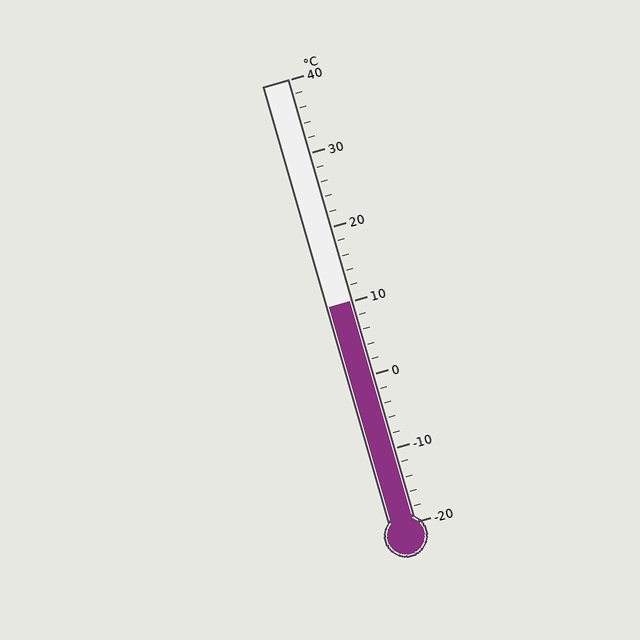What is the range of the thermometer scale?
The thermometer scale ranges from -20°C to 40°C.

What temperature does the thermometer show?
The thermometer shows approximately 10°C.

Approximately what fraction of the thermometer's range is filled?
The thermometer is filled to approximately 50% of its range.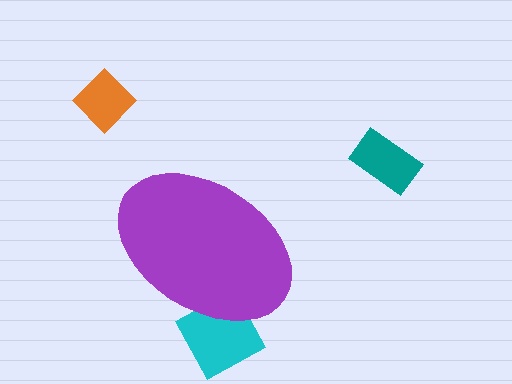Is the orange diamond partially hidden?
No, the orange diamond is fully visible.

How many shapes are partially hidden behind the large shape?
1 shape is partially hidden.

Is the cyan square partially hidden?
Yes, the cyan square is partially hidden behind the purple ellipse.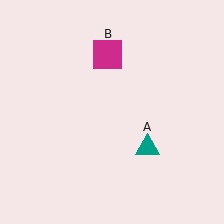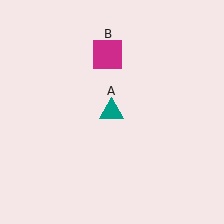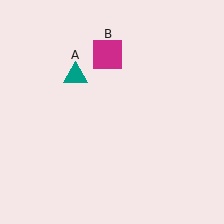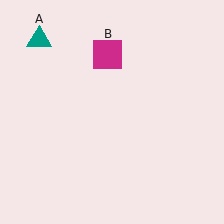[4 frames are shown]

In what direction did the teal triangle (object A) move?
The teal triangle (object A) moved up and to the left.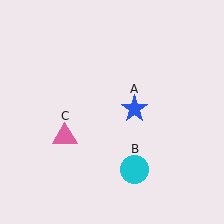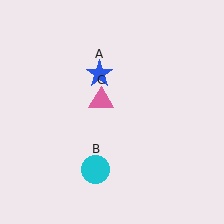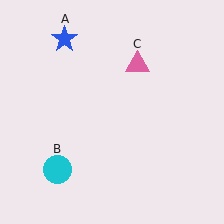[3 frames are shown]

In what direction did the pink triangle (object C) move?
The pink triangle (object C) moved up and to the right.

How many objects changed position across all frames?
3 objects changed position: blue star (object A), cyan circle (object B), pink triangle (object C).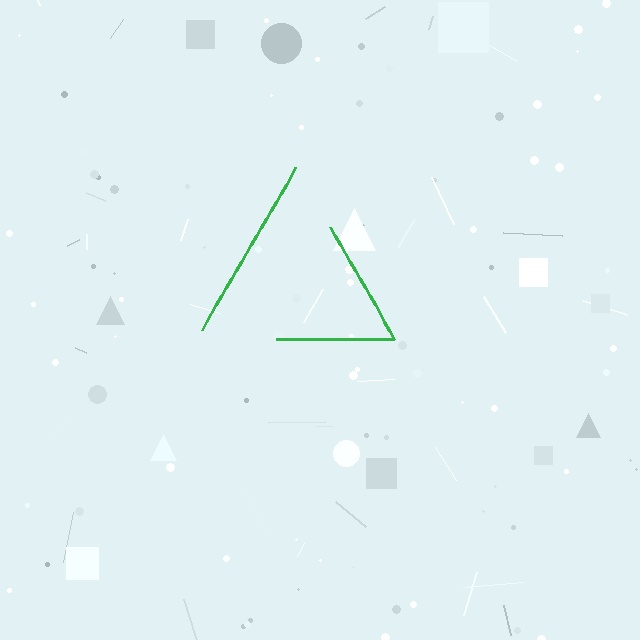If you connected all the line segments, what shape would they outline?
They would outline a triangle.